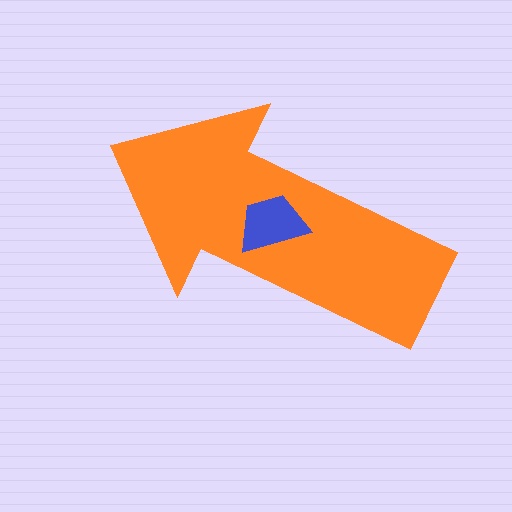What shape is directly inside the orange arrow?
The blue trapezoid.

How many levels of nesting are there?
2.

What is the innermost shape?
The blue trapezoid.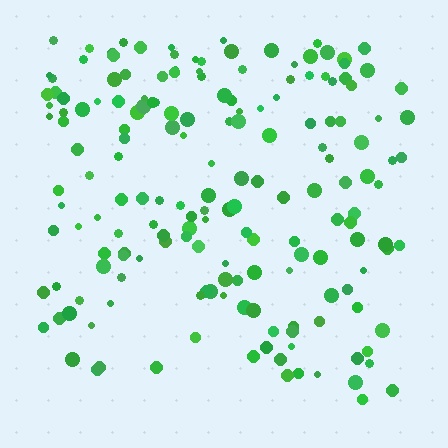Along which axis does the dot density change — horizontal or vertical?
Vertical.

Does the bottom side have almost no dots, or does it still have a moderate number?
Still a moderate number, just noticeably fewer than the top.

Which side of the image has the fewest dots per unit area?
The bottom.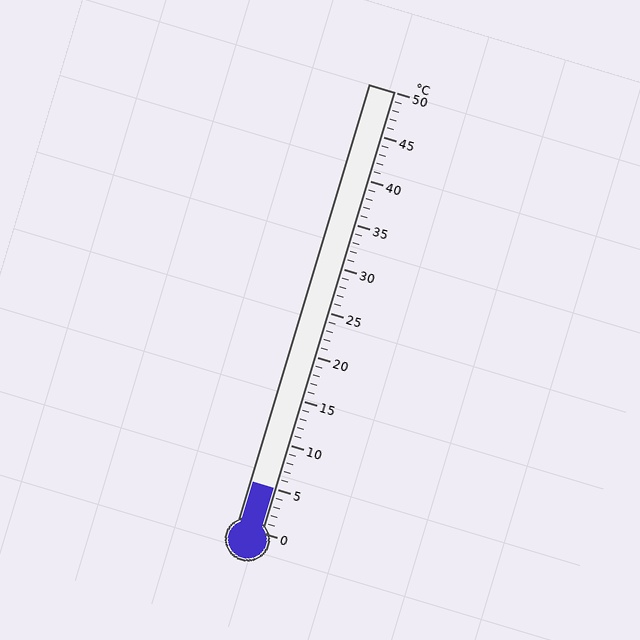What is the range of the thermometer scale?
The thermometer scale ranges from 0°C to 50°C.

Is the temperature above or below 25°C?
The temperature is below 25°C.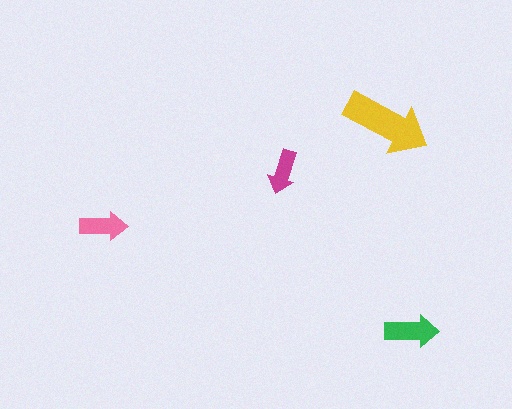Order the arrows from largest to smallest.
the yellow one, the green one, the pink one, the magenta one.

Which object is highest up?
The yellow arrow is topmost.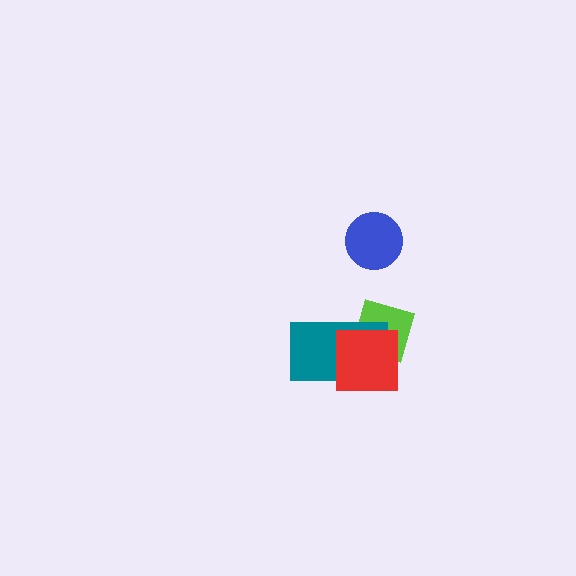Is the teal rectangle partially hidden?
Yes, it is partially covered by another shape.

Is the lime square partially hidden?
Yes, it is partially covered by another shape.